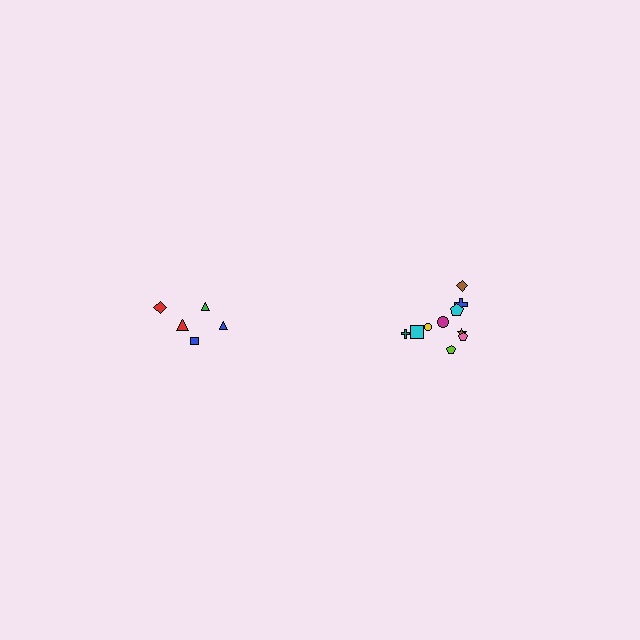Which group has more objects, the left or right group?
The right group.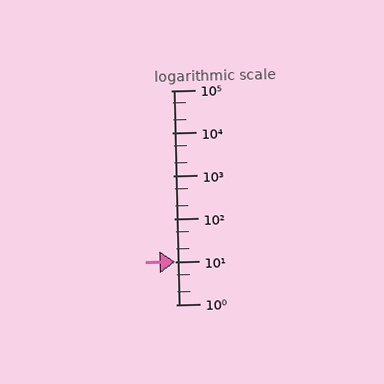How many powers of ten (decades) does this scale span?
The scale spans 5 decades, from 1 to 100000.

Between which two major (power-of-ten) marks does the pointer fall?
The pointer is between 10 and 100.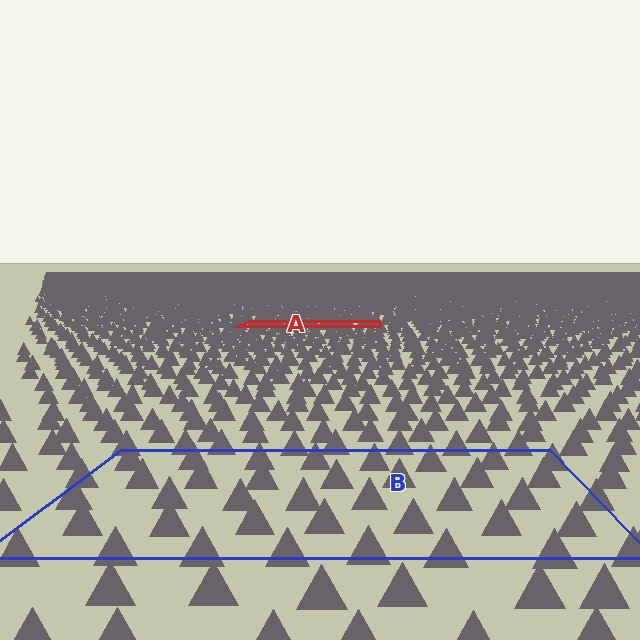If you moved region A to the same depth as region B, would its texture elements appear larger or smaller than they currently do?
They would appear larger. At a closer depth, the same texture elements are projected at a bigger on-screen size.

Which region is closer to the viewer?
Region B is closer. The texture elements there are larger and more spread out.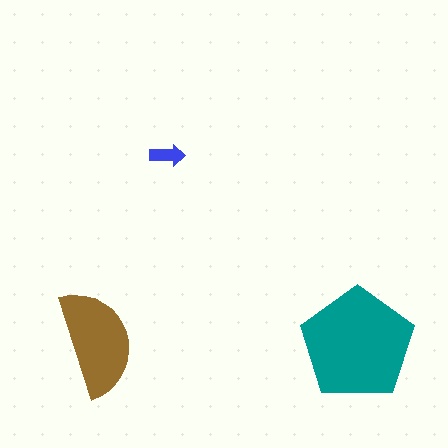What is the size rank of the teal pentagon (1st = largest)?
1st.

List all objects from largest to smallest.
The teal pentagon, the brown semicircle, the blue arrow.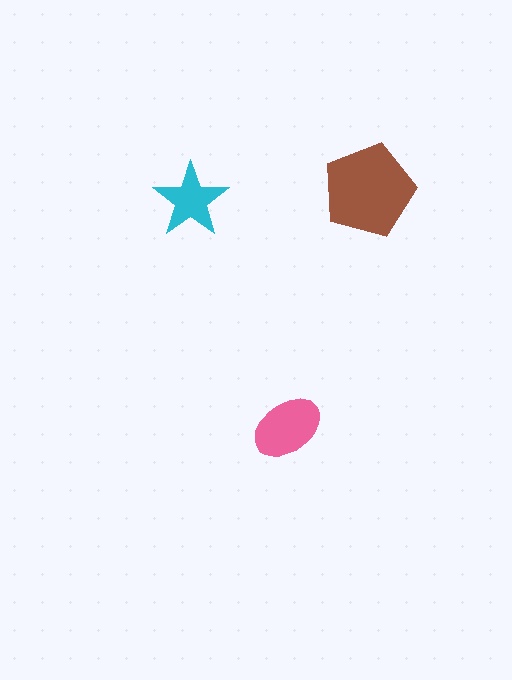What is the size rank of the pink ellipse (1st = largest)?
2nd.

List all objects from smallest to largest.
The cyan star, the pink ellipse, the brown pentagon.